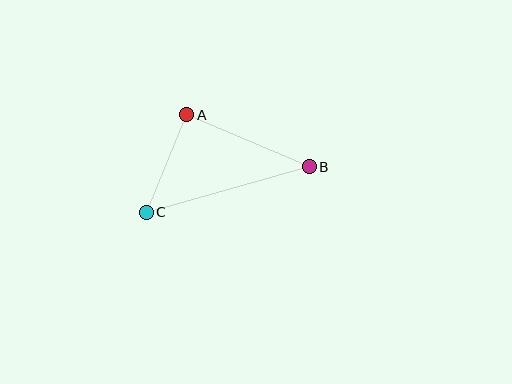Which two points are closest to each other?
Points A and C are closest to each other.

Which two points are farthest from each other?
Points B and C are farthest from each other.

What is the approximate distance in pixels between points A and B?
The distance between A and B is approximately 133 pixels.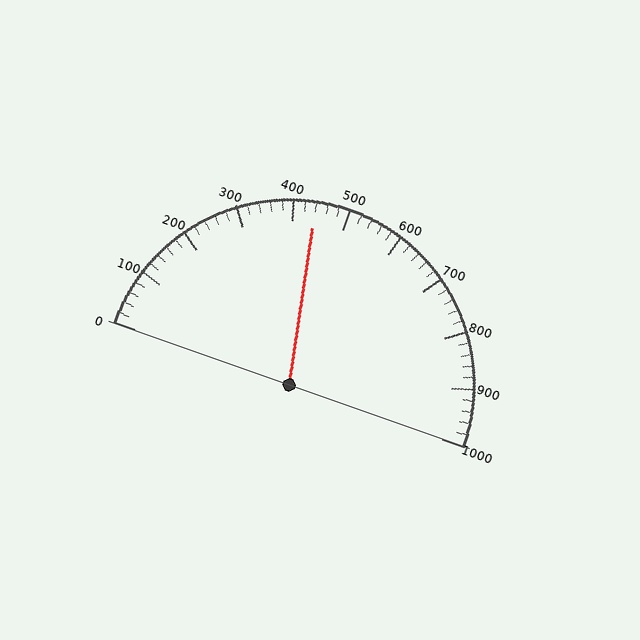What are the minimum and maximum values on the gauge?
The gauge ranges from 0 to 1000.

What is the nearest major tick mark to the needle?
The nearest major tick mark is 400.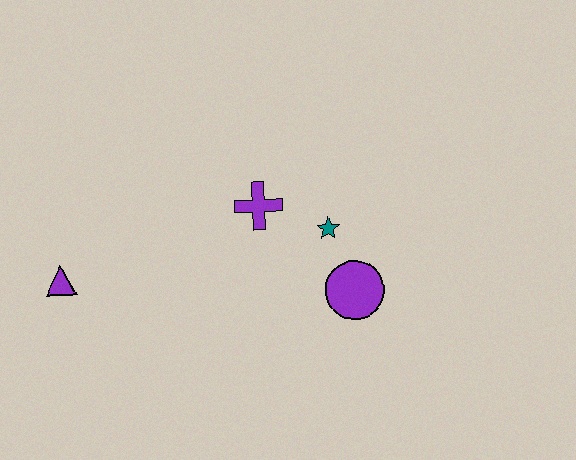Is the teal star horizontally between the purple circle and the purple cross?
Yes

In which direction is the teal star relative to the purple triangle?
The teal star is to the right of the purple triangle.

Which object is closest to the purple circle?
The teal star is closest to the purple circle.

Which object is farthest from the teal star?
The purple triangle is farthest from the teal star.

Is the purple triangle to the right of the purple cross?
No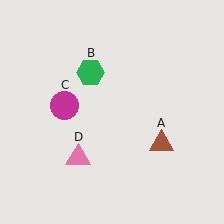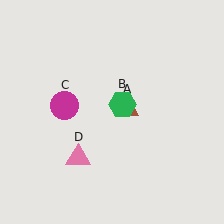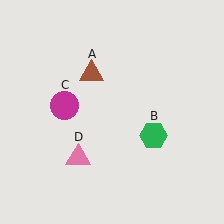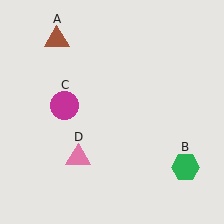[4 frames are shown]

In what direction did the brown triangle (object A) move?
The brown triangle (object A) moved up and to the left.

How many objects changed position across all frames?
2 objects changed position: brown triangle (object A), green hexagon (object B).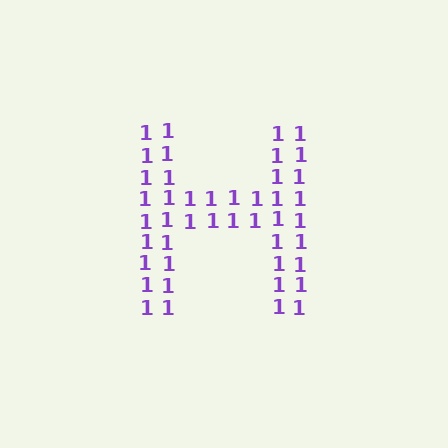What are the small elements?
The small elements are digit 1's.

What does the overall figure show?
The overall figure shows the letter H.